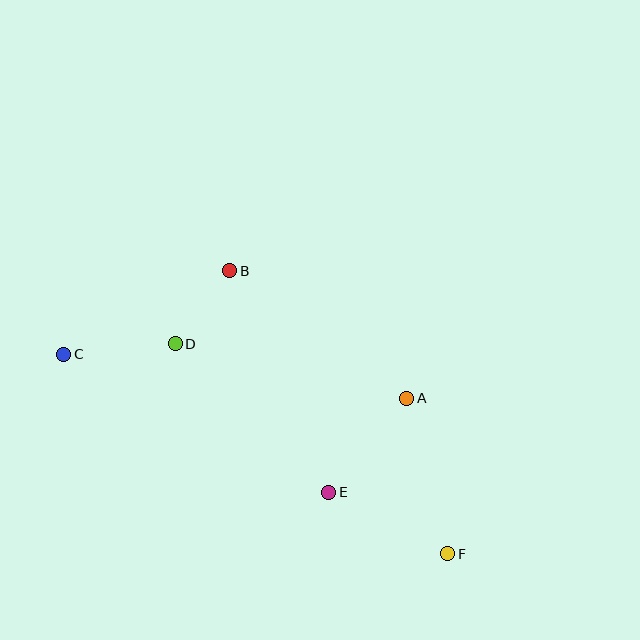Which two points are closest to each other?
Points B and D are closest to each other.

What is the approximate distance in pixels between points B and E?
The distance between B and E is approximately 242 pixels.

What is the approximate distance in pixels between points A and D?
The distance between A and D is approximately 238 pixels.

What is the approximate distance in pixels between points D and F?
The distance between D and F is approximately 344 pixels.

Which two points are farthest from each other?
Points C and F are farthest from each other.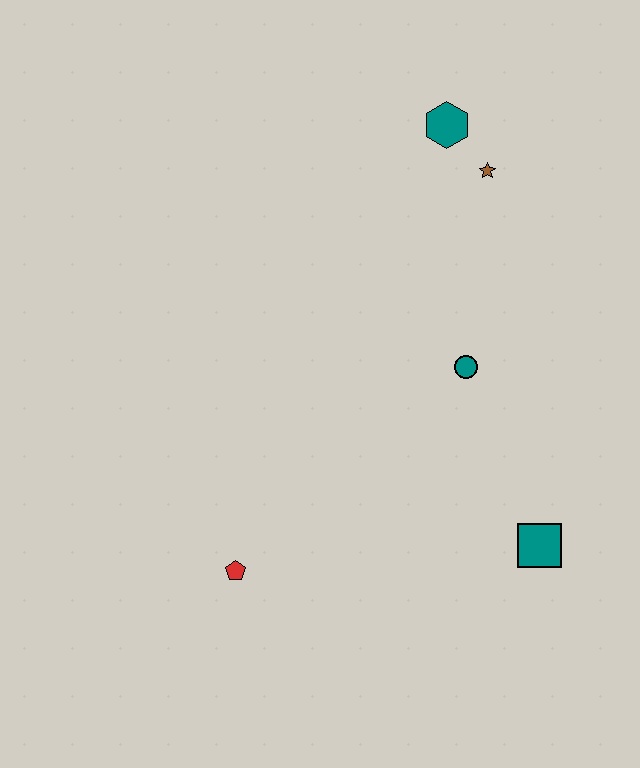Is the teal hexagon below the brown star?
No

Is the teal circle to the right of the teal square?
No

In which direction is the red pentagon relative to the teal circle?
The red pentagon is to the left of the teal circle.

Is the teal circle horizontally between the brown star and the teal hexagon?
Yes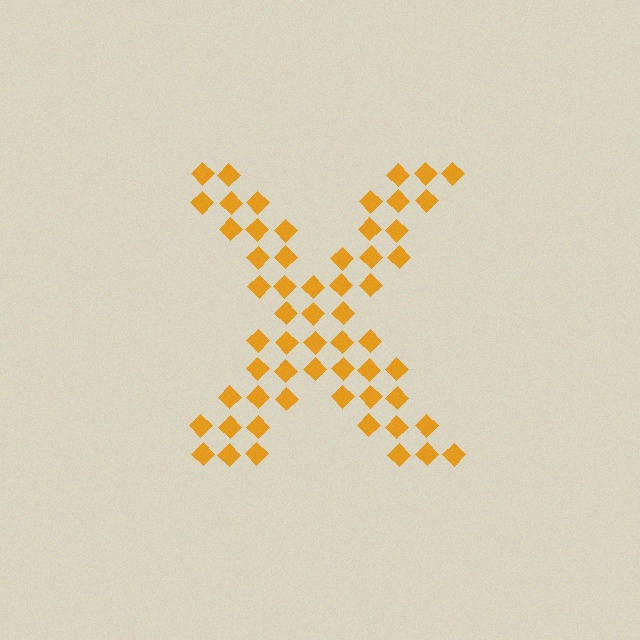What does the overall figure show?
The overall figure shows the letter X.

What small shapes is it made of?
It is made of small diamonds.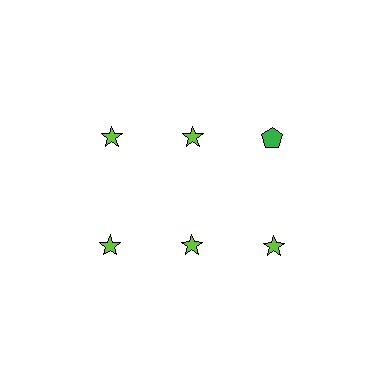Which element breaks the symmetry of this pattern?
The green pentagon in the top row, center column breaks the symmetry. All other shapes are lime stars.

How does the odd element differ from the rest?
It differs in both color (green instead of lime) and shape (pentagon instead of star).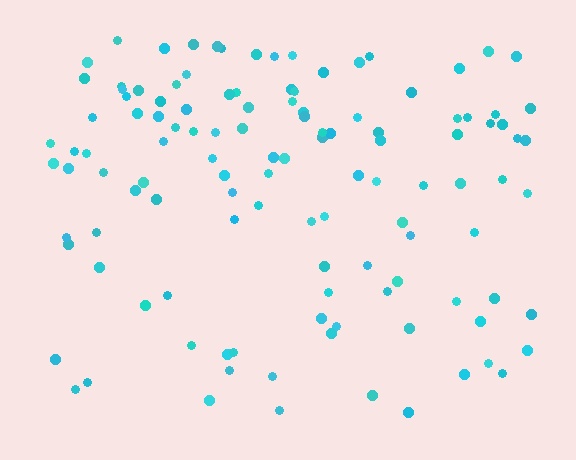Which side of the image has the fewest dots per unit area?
The bottom.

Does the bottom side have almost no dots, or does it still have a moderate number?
Still a moderate number, just noticeably fewer than the top.